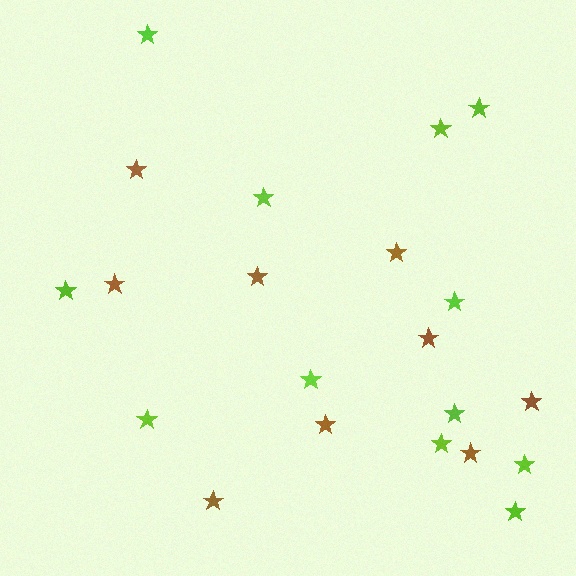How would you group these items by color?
There are 2 groups: one group of lime stars (12) and one group of brown stars (9).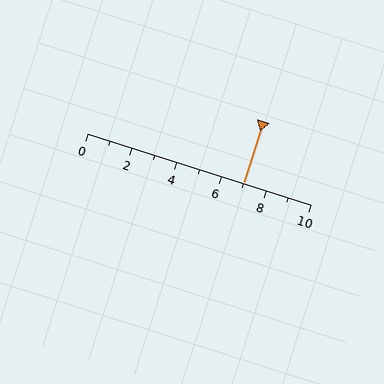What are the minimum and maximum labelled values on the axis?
The axis runs from 0 to 10.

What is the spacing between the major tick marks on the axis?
The major ticks are spaced 2 apart.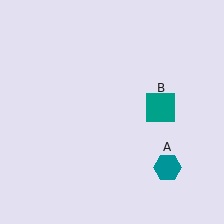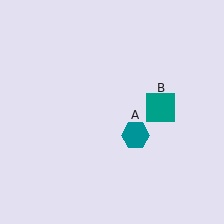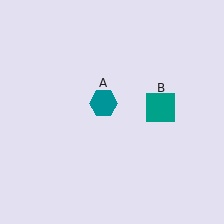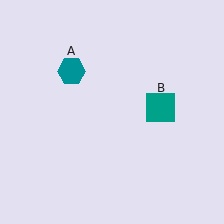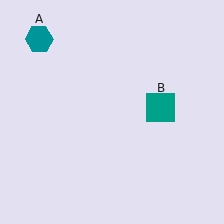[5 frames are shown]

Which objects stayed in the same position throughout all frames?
Teal square (object B) remained stationary.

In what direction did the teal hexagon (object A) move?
The teal hexagon (object A) moved up and to the left.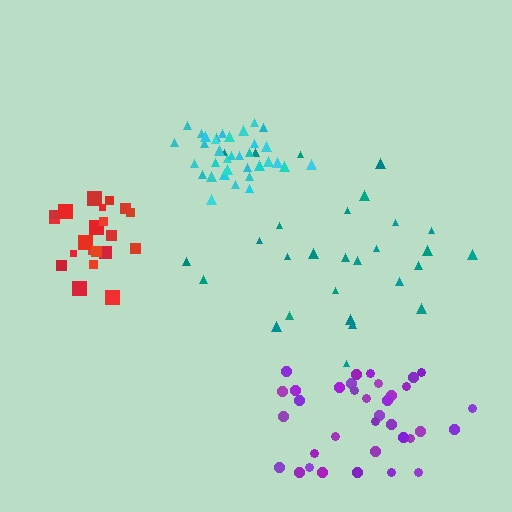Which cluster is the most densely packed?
Cyan.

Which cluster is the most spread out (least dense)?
Teal.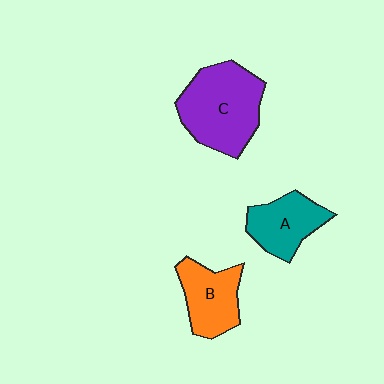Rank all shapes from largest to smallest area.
From largest to smallest: C (purple), B (orange), A (teal).